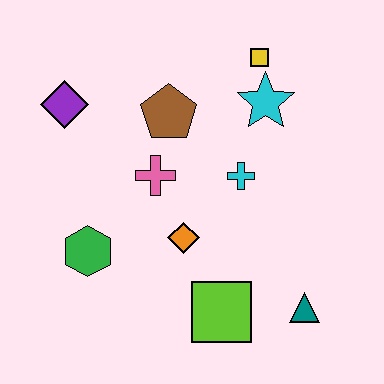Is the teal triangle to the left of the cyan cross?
No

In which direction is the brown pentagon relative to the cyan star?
The brown pentagon is to the left of the cyan star.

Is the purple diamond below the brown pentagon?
No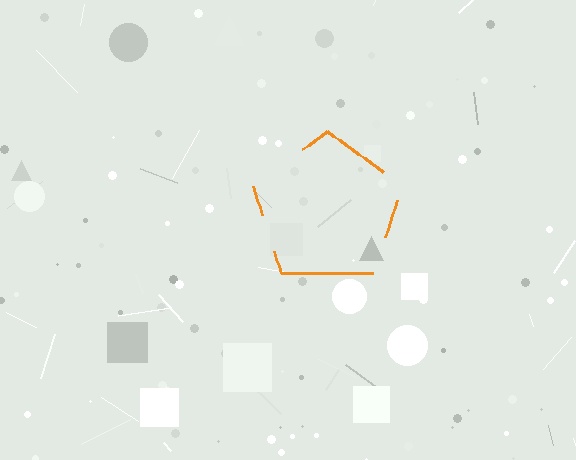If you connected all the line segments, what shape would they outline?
They would outline a pentagon.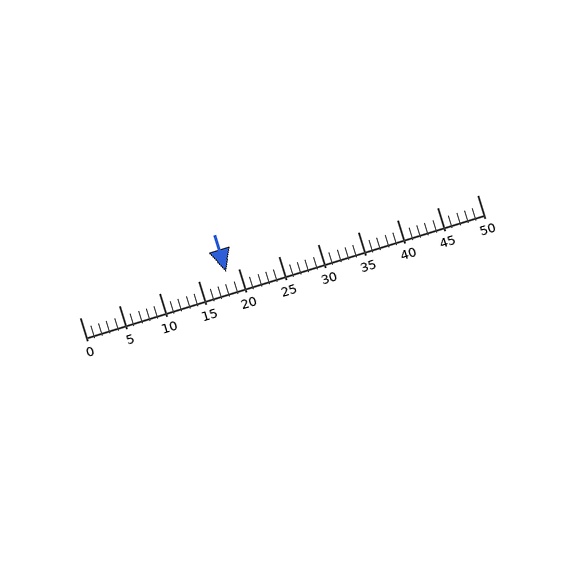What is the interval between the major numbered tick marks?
The major tick marks are spaced 5 units apart.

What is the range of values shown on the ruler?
The ruler shows values from 0 to 50.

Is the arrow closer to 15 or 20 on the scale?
The arrow is closer to 20.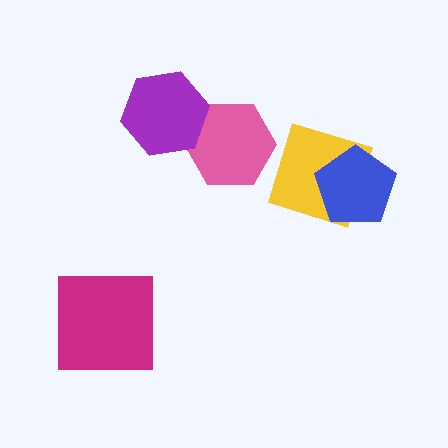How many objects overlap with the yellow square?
1 object overlaps with the yellow square.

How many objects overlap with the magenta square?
0 objects overlap with the magenta square.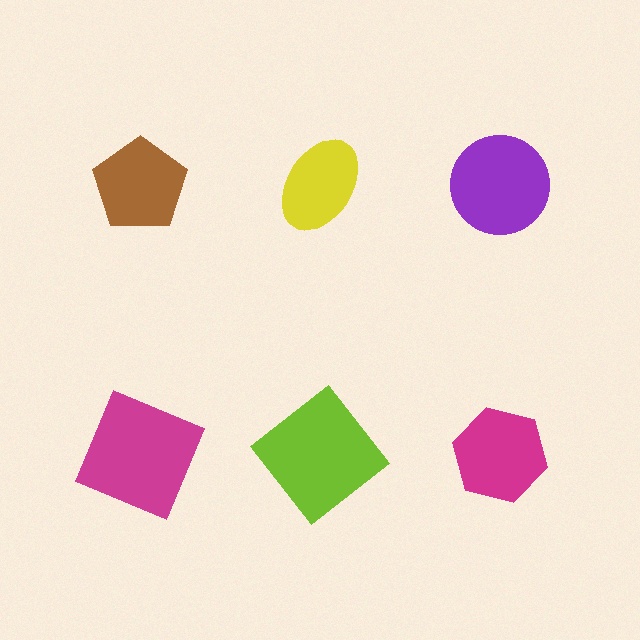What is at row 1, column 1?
A brown pentagon.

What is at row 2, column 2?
A lime diamond.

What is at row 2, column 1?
A magenta square.